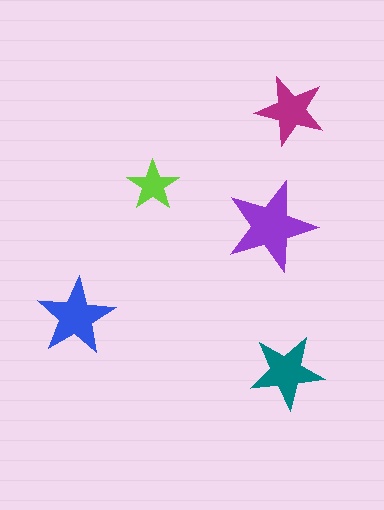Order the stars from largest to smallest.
the purple one, the blue one, the teal one, the magenta one, the lime one.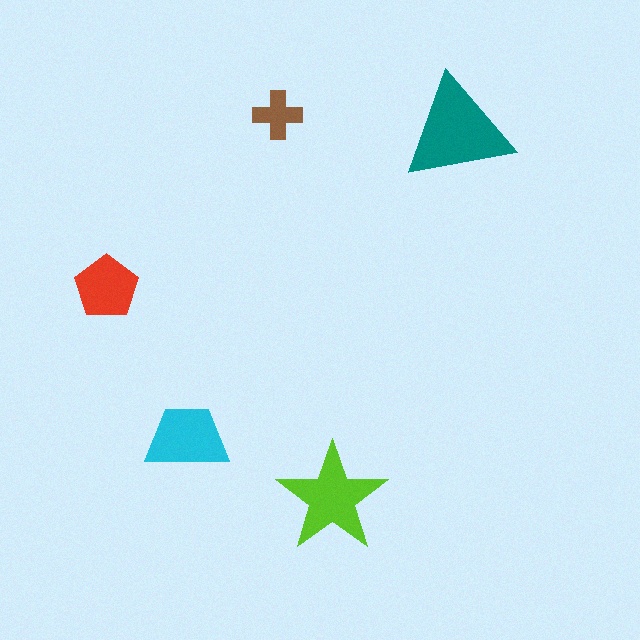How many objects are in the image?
There are 5 objects in the image.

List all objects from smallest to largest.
The brown cross, the red pentagon, the cyan trapezoid, the lime star, the teal triangle.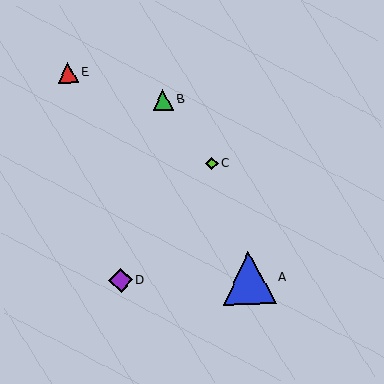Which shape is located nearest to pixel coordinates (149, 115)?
The green triangle (labeled B) at (163, 100) is nearest to that location.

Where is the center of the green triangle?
The center of the green triangle is at (163, 100).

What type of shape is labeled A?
Shape A is a blue triangle.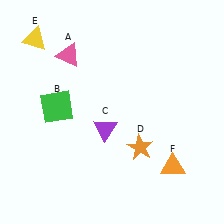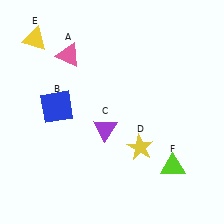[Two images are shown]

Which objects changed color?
B changed from green to blue. D changed from orange to yellow. F changed from orange to lime.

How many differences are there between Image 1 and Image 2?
There are 3 differences between the two images.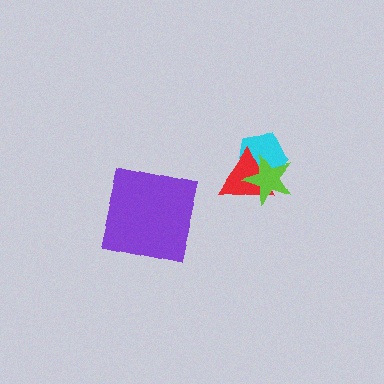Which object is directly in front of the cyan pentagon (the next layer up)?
The red triangle is directly in front of the cyan pentagon.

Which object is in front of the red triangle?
The lime star is in front of the red triangle.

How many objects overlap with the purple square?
0 objects overlap with the purple square.